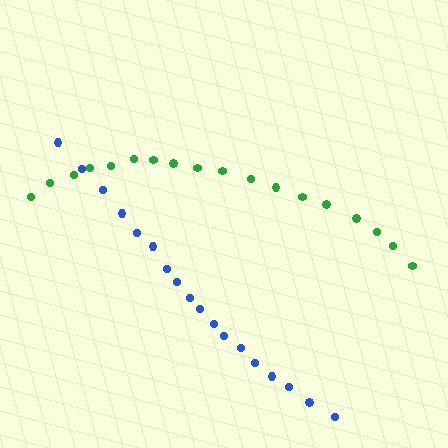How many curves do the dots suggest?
There are 2 distinct paths.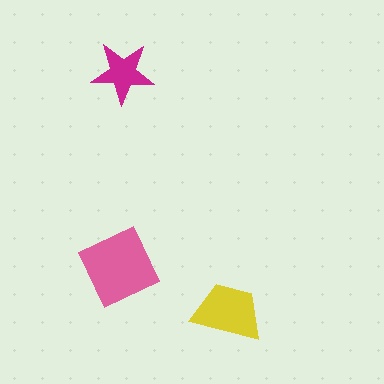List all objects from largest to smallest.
The pink square, the yellow trapezoid, the magenta star.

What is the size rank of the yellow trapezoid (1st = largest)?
2nd.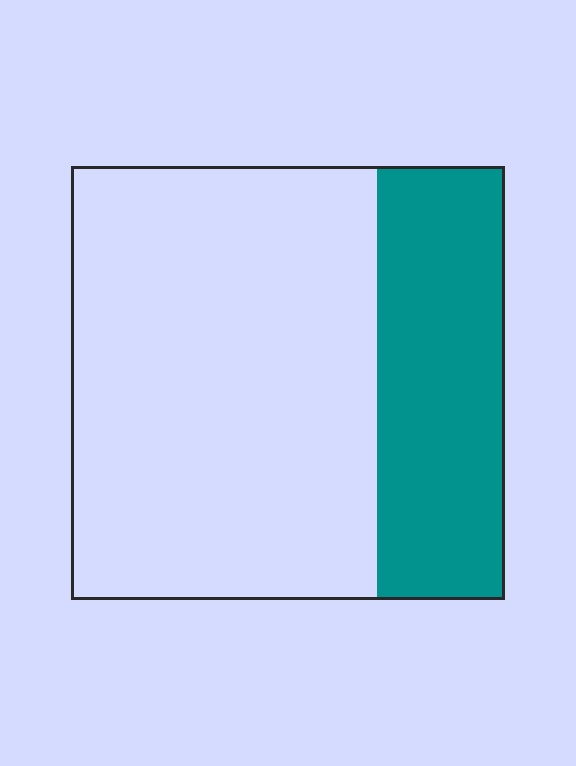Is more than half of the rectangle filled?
No.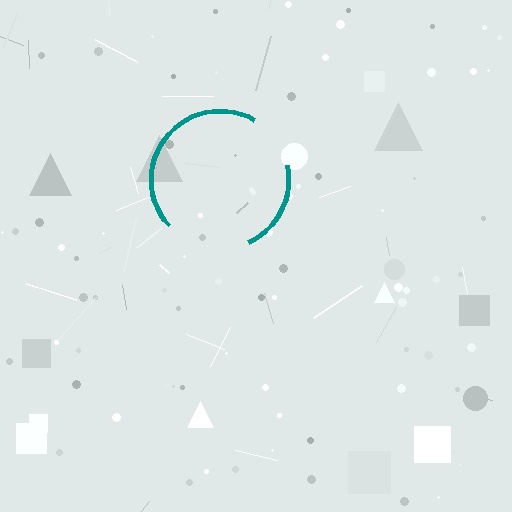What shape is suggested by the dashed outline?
The dashed outline suggests a circle.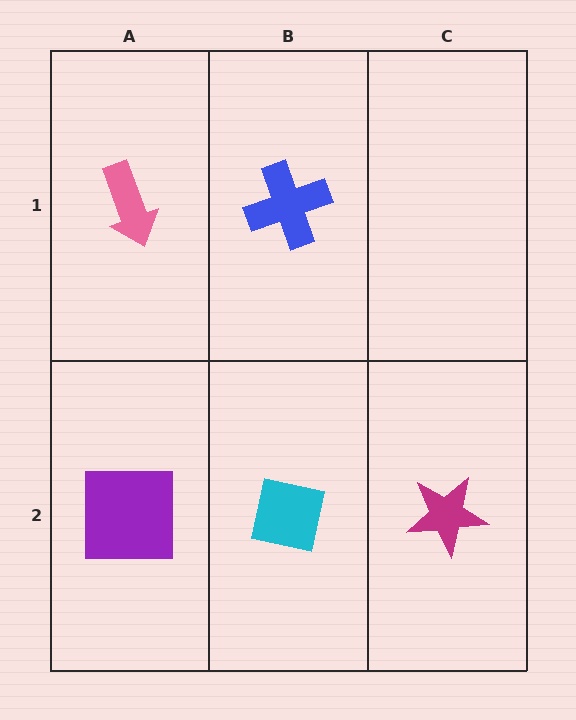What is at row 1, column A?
A pink arrow.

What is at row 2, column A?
A purple square.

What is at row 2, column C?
A magenta star.